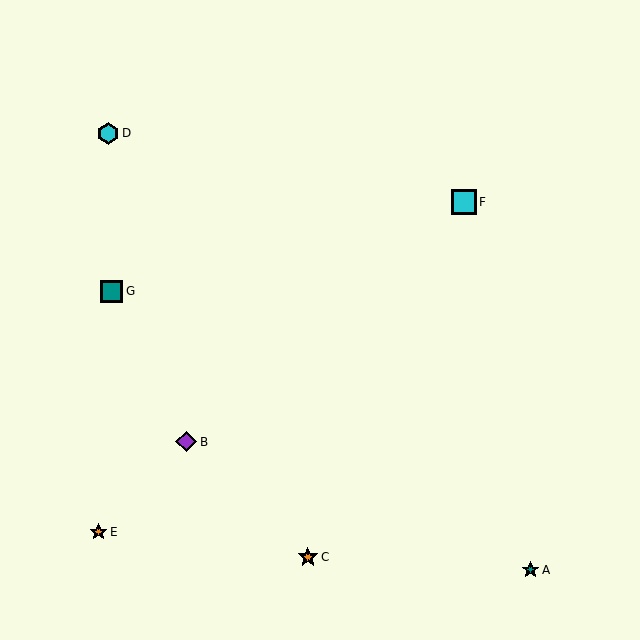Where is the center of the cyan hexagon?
The center of the cyan hexagon is at (108, 133).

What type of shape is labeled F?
Shape F is a cyan square.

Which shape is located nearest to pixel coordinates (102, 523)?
The orange star (labeled E) at (98, 532) is nearest to that location.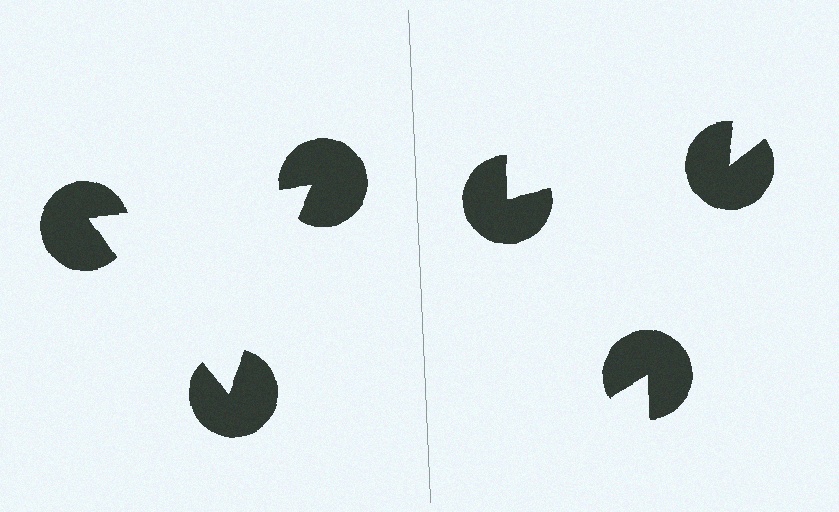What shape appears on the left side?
An illusory triangle.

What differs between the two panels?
The pac-man discs are positioned identically on both sides; only the wedge orientations differ. On the left they align to a triangle; on the right they are misaligned.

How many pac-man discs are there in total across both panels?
6 — 3 on each side.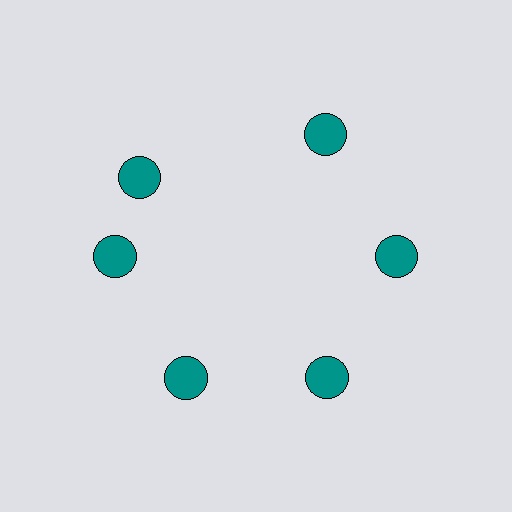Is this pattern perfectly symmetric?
No. The 6 teal circles are arranged in a ring, but one element near the 11 o'clock position is rotated out of alignment along the ring, breaking the 6-fold rotational symmetry.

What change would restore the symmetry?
The symmetry would be restored by rotating it back into even spacing with its neighbors so that all 6 circles sit at equal angles and equal distance from the center.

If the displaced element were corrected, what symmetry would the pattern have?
It would have 6-fold rotational symmetry — the pattern would map onto itself every 60 degrees.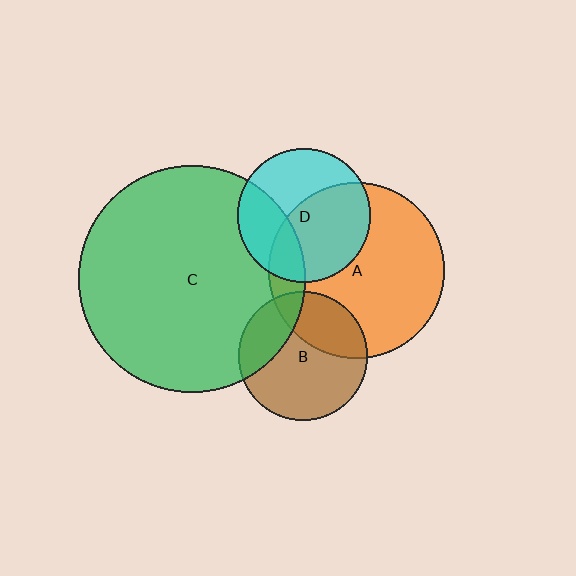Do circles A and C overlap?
Yes.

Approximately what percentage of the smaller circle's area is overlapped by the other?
Approximately 10%.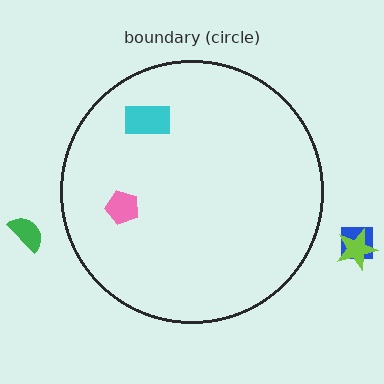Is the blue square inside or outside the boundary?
Outside.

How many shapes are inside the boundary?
2 inside, 3 outside.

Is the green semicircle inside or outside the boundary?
Outside.